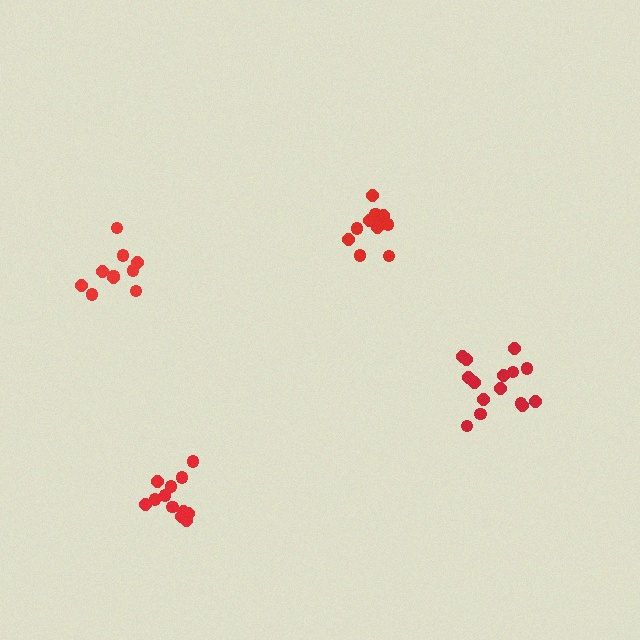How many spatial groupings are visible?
There are 4 spatial groupings.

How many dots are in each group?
Group 1: 11 dots, Group 2: 10 dots, Group 3: 13 dots, Group 4: 15 dots (49 total).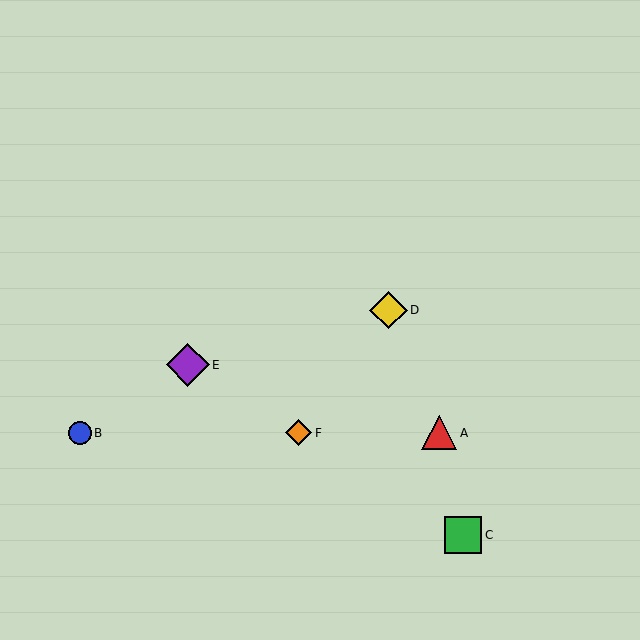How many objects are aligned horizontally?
3 objects (A, B, F) are aligned horizontally.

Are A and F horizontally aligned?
Yes, both are at y≈433.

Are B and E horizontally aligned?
No, B is at y≈433 and E is at y≈365.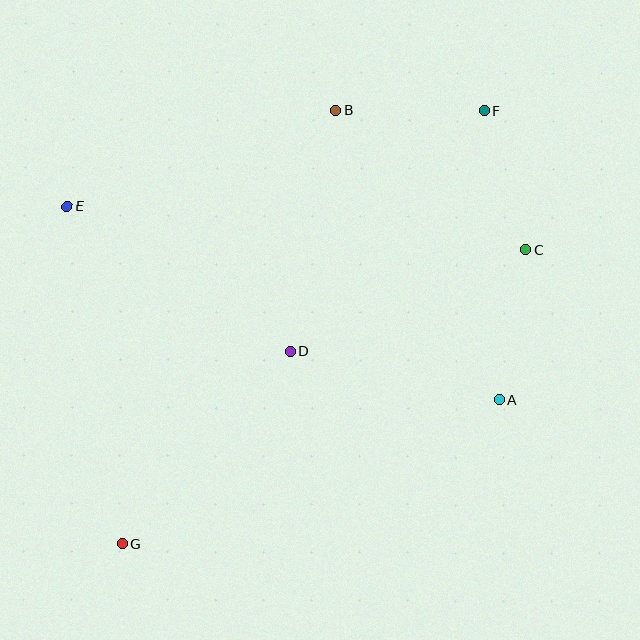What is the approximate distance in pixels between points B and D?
The distance between B and D is approximately 246 pixels.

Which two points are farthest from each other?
Points F and G are farthest from each other.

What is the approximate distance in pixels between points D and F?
The distance between D and F is approximately 309 pixels.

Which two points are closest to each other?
Points C and F are closest to each other.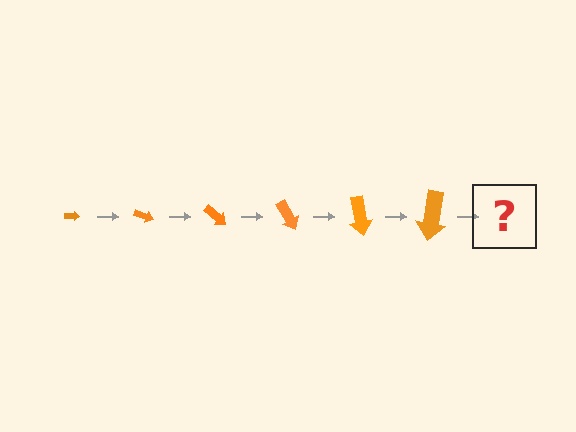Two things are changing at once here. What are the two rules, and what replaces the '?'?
The two rules are that the arrow grows larger each step and it rotates 20 degrees each step. The '?' should be an arrow, larger than the previous one and rotated 120 degrees from the start.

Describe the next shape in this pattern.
It should be an arrow, larger than the previous one and rotated 120 degrees from the start.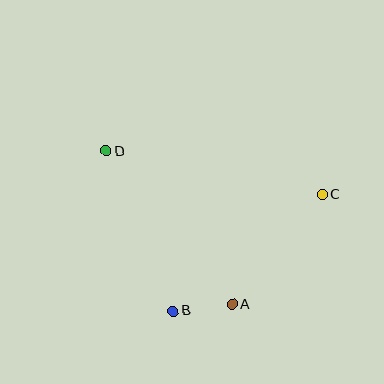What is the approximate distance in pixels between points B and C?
The distance between B and C is approximately 189 pixels.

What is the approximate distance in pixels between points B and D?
The distance between B and D is approximately 174 pixels.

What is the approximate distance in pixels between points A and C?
The distance between A and C is approximately 142 pixels.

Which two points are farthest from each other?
Points C and D are farthest from each other.